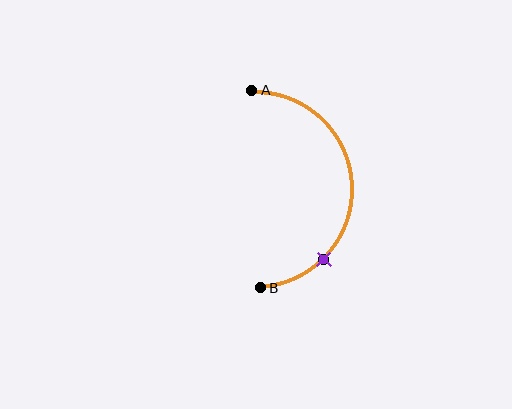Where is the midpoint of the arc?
The arc midpoint is the point on the curve farthest from the straight line joining A and B. It sits to the right of that line.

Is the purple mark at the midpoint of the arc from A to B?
No. The purple mark lies on the arc but is closer to endpoint B. The arc midpoint would be at the point on the curve equidistant along the arc from both A and B.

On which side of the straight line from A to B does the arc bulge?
The arc bulges to the right of the straight line connecting A and B.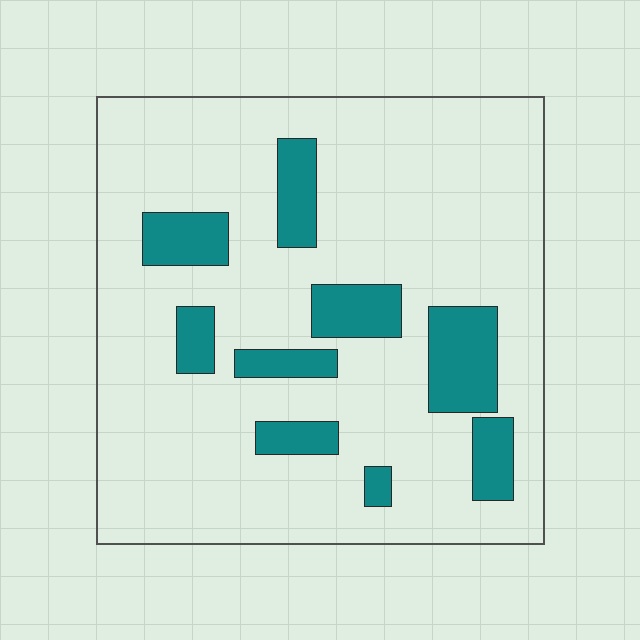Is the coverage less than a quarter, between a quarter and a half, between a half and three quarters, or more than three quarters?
Less than a quarter.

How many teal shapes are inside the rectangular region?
9.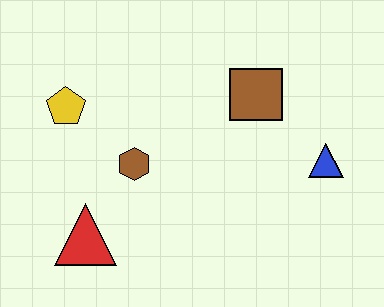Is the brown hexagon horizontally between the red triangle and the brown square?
Yes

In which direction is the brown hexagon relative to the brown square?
The brown hexagon is to the left of the brown square.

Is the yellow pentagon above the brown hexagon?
Yes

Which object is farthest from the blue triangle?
The yellow pentagon is farthest from the blue triangle.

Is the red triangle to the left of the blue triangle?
Yes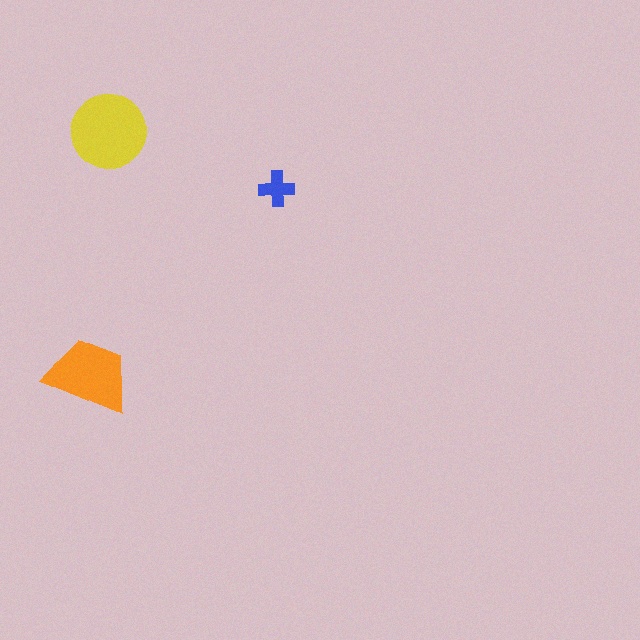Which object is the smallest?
The blue cross.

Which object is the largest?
The yellow circle.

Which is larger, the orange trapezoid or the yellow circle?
The yellow circle.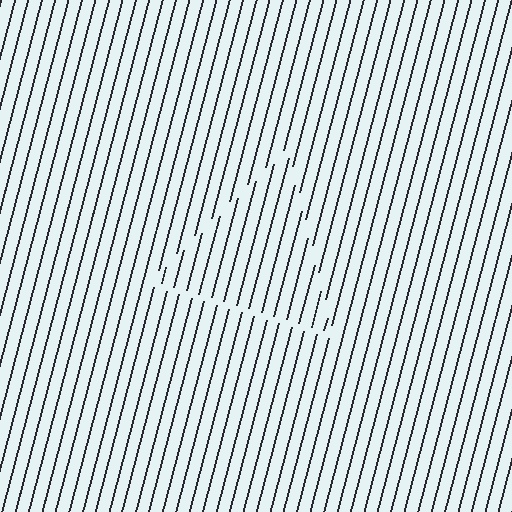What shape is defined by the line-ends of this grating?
An illusory triangle. The interior of the shape contains the same grating, shifted by half a period — the contour is defined by the phase discontinuity where line-ends from the inner and outer gratings abut.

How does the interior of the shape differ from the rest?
The interior of the shape contains the same grating, shifted by half a period — the contour is defined by the phase discontinuity where line-ends from the inner and outer gratings abut.